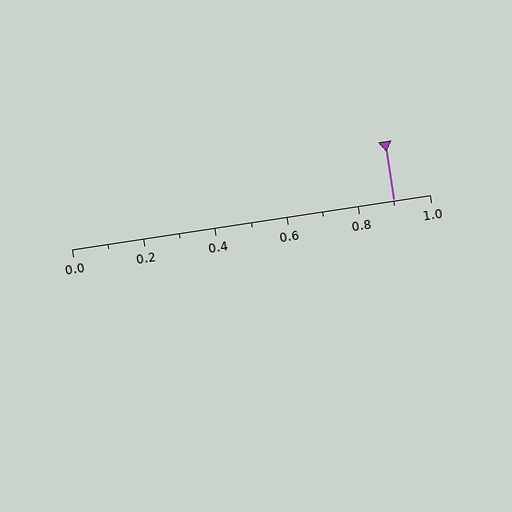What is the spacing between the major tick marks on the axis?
The major ticks are spaced 0.2 apart.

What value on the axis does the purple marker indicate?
The marker indicates approximately 0.9.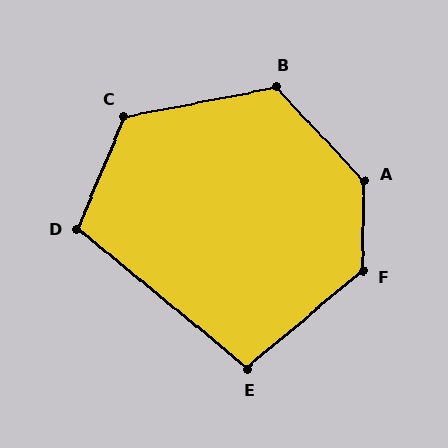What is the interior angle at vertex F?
Approximately 131 degrees (obtuse).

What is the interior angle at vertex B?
Approximately 122 degrees (obtuse).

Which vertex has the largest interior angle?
A, at approximately 136 degrees.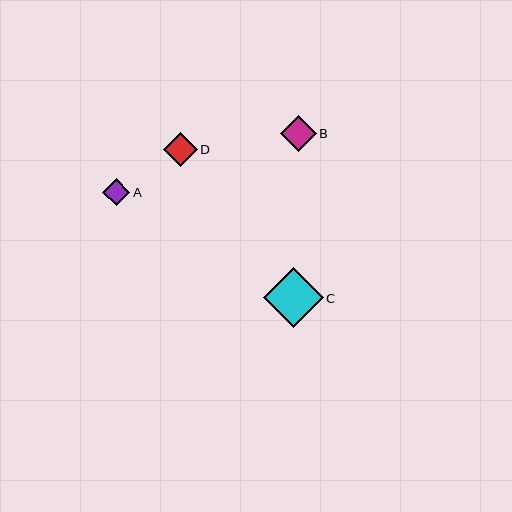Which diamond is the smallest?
Diamond A is the smallest with a size of approximately 27 pixels.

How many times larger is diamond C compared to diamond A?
Diamond C is approximately 2.2 times the size of diamond A.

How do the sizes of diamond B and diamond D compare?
Diamond B and diamond D are approximately the same size.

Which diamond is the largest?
Diamond C is the largest with a size of approximately 60 pixels.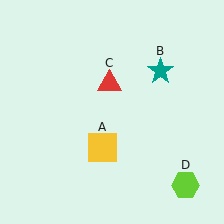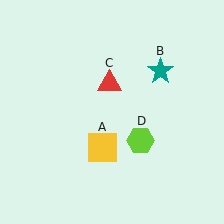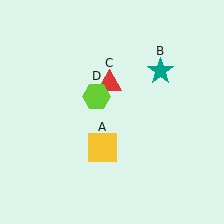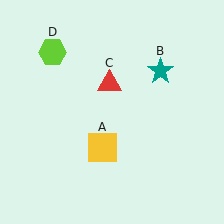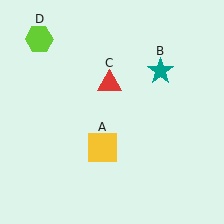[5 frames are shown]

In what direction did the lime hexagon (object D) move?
The lime hexagon (object D) moved up and to the left.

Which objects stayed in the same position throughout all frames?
Yellow square (object A) and teal star (object B) and red triangle (object C) remained stationary.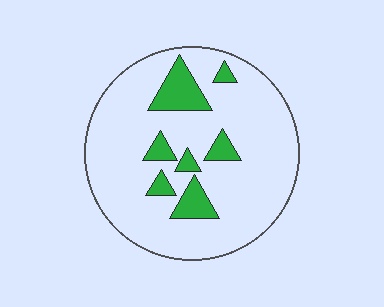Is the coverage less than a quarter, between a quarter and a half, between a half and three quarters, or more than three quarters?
Less than a quarter.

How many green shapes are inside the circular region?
7.